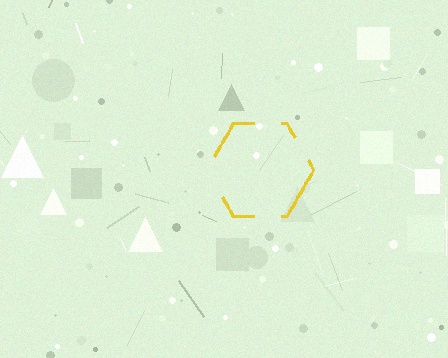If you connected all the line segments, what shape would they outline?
They would outline a hexagon.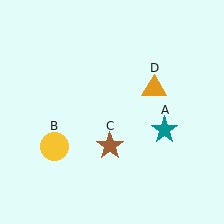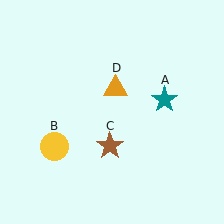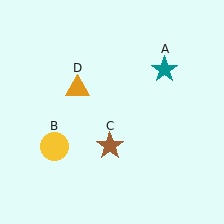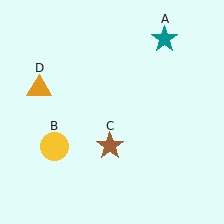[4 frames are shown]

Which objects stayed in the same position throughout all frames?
Yellow circle (object B) and brown star (object C) remained stationary.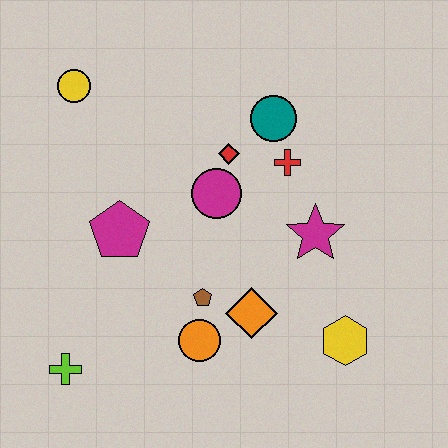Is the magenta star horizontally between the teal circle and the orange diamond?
No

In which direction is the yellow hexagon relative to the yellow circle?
The yellow hexagon is to the right of the yellow circle.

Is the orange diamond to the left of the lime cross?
No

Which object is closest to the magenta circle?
The red diamond is closest to the magenta circle.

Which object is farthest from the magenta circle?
The lime cross is farthest from the magenta circle.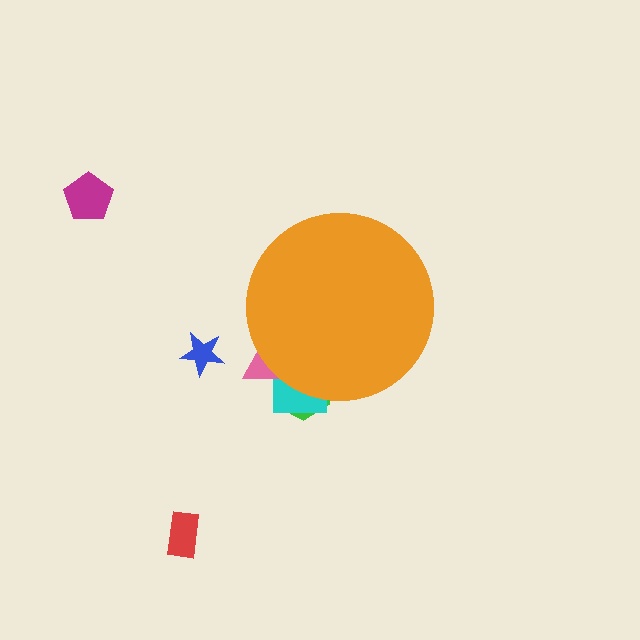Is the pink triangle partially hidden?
Yes, the pink triangle is partially hidden behind the orange circle.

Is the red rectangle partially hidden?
No, the red rectangle is fully visible.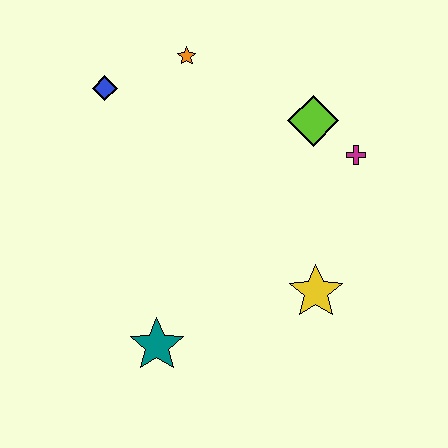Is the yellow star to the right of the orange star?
Yes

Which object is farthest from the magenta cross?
The teal star is farthest from the magenta cross.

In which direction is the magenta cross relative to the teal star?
The magenta cross is to the right of the teal star.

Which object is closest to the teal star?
The yellow star is closest to the teal star.